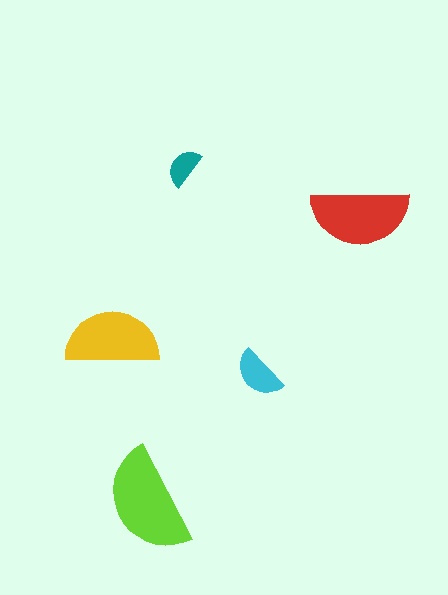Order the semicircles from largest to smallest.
the lime one, the red one, the yellow one, the cyan one, the teal one.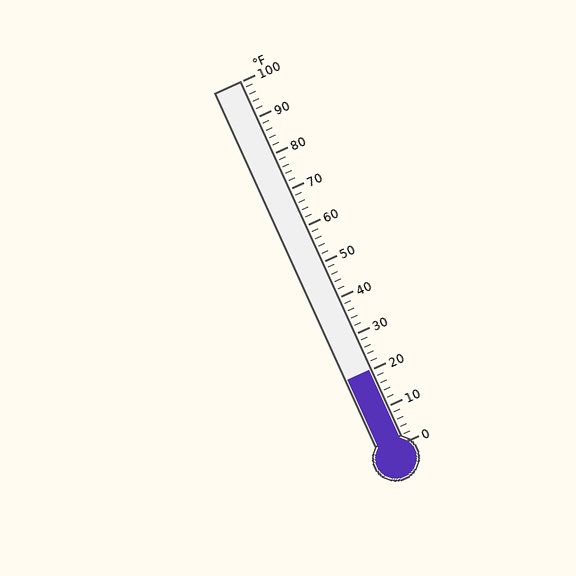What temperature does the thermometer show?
The thermometer shows approximately 20°F.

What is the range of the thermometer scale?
The thermometer scale ranges from 0°F to 100°F.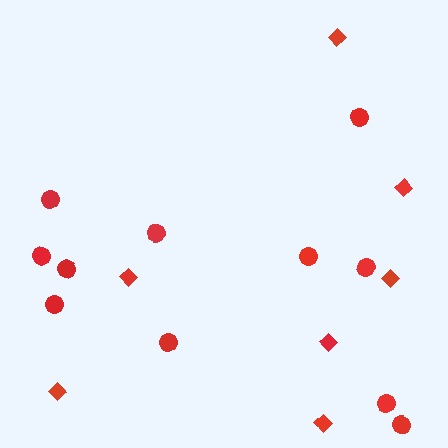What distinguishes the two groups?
There are 2 groups: one group of circles (11) and one group of diamonds (7).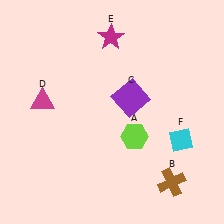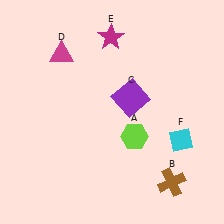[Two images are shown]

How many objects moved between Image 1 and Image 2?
1 object moved between the two images.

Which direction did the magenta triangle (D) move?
The magenta triangle (D) moved up.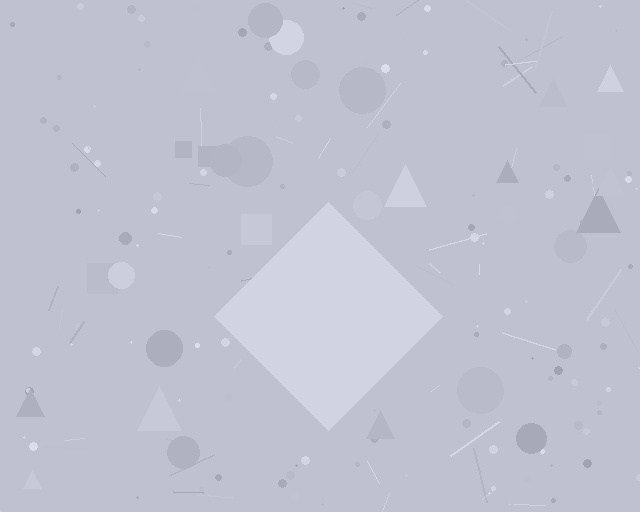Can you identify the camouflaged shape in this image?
The camouflaged shape is a diamond.